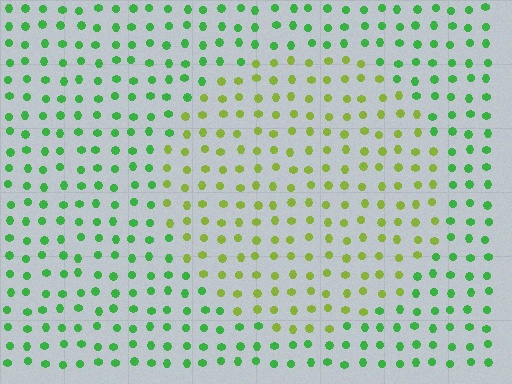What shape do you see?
I see a circle.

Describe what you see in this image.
The image is filled with small green elements in a uniform arrangement. A circle-shaped region is visible where the elements are tinted to a slightly different hue, forming a subtle color boundary.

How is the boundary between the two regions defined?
The boundary is defined purely by a slight shift in hue (about 43 degrees). Spacing, size, and orientation are identical on both sides.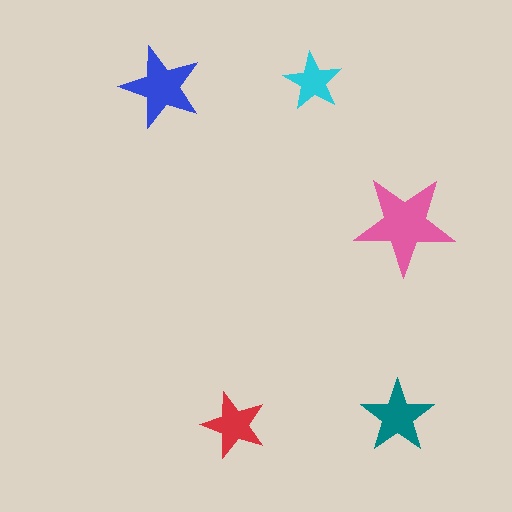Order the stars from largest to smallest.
the pink one, the blue one, the teal one, the red one, the cyan one.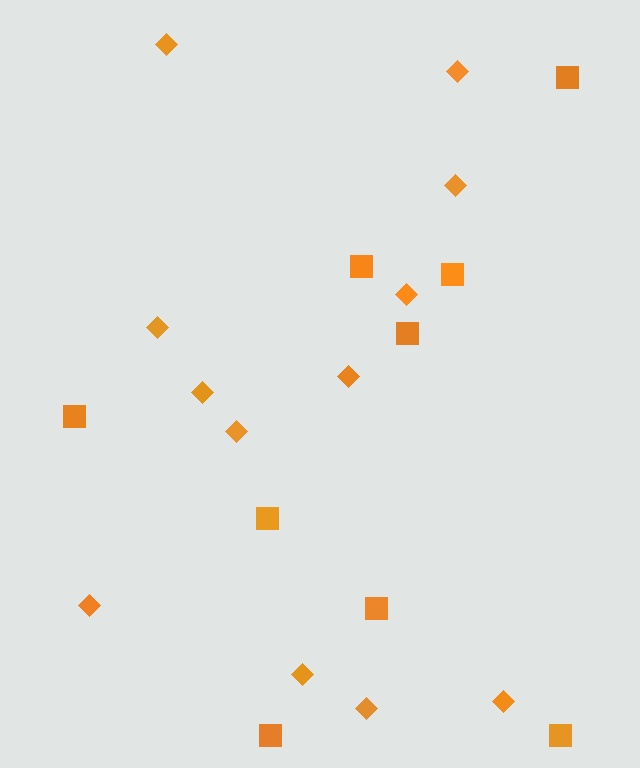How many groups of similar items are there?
There are 2 groups: one group of squares (9) and one group of diamonds (12).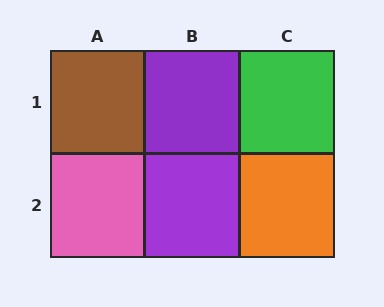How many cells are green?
1 cell is green.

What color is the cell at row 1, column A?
Brown.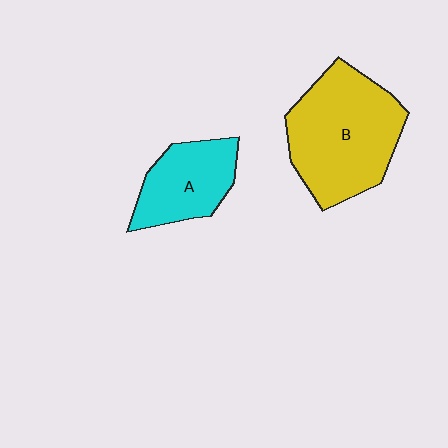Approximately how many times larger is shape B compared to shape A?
Approximately 1.8 times.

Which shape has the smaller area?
Shape A (cyan).